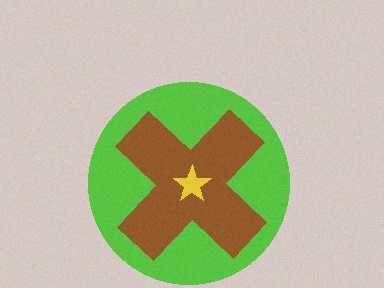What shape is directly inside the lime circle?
The brown cross.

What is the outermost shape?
The lime circle.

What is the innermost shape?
The yellow star.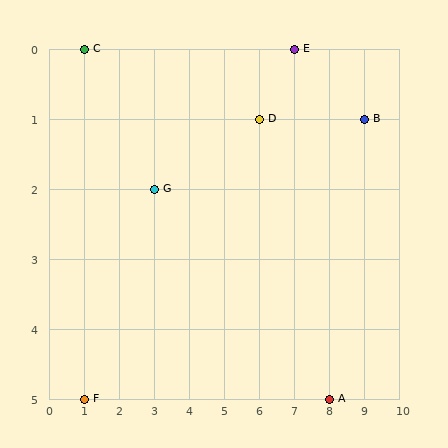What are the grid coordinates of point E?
Point E is at grid coordinates (7, 0).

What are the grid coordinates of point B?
Point B is at grid coordinates (9, 1).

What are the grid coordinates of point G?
Point G is at grid coordinates (3, 2).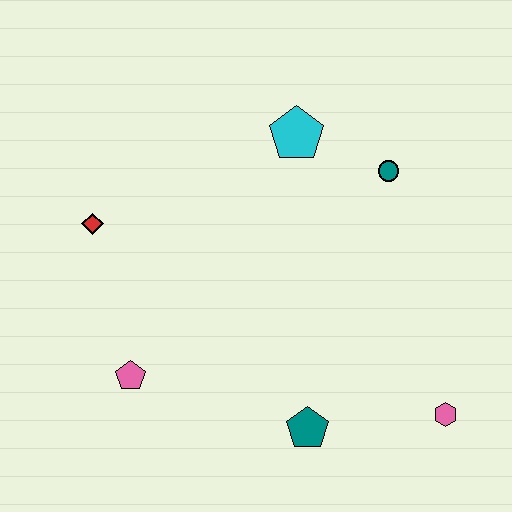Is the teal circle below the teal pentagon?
No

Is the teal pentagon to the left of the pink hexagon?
Yes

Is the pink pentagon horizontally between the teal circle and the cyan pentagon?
No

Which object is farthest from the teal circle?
The pink pentagon is farthest from the teal circle.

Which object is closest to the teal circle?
The cyan pentagon is closest to the teal circle.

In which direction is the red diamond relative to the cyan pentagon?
The red diamond is to the left of the cyan pentagon.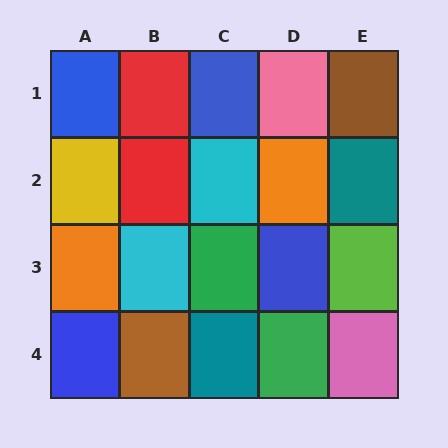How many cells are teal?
2 cells are teal.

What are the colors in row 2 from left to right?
Yellow, red, cyan, orange, teal.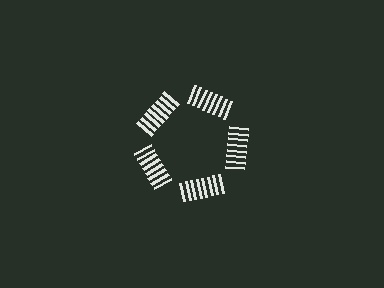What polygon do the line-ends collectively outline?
An illusory pentagon — the line segments terminate on its edges but no continuous stroke is drawn.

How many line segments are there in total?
40 — 8 along each of the 5 edges.